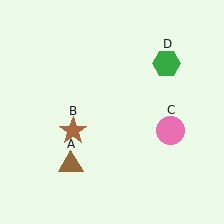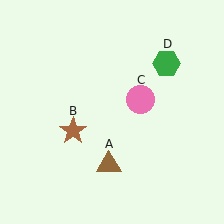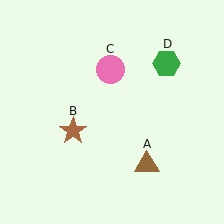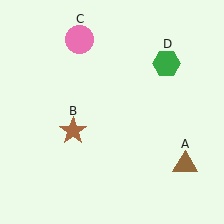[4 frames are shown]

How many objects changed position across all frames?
2 objects changed position: brown triangle (object A), pink circle (object C).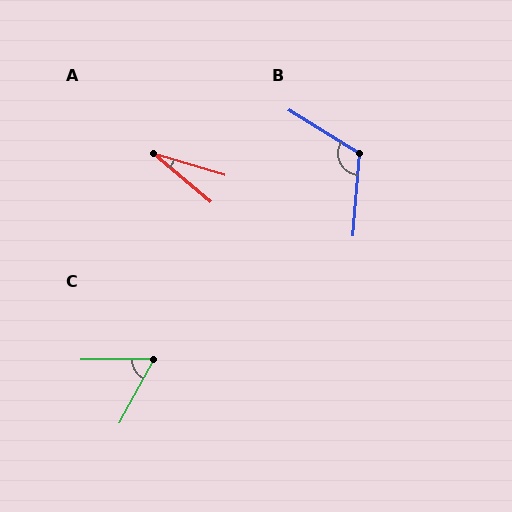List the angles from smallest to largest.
A (24°), C (61°), B (117°).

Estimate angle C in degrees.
Approximately 61 degrees.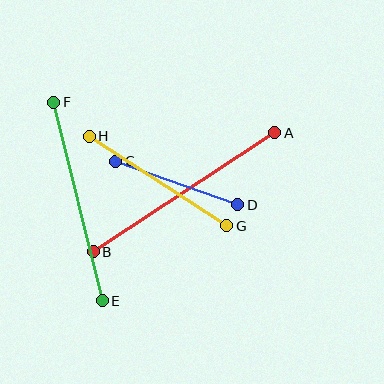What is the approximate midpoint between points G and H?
The midpoint is at approximately (158, 181) pixels.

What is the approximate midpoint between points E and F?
The midpoint is at approximately (78, 201) pixels.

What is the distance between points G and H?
The distance is approximately 164 pixels.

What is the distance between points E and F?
The distance is approximately 204 pixels.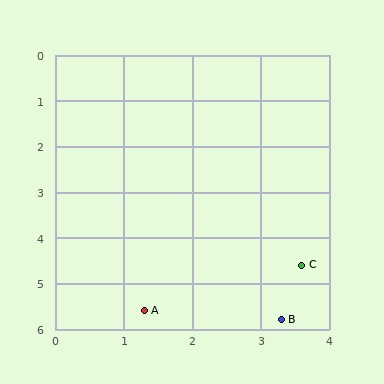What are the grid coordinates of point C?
Point C is at approximately (3.6, 4.6).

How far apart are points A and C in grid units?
Points A and C are about 2.5 grid units apart.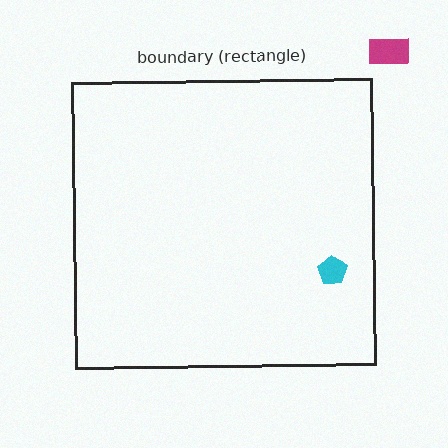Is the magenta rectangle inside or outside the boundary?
Outside.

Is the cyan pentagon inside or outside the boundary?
Inside.